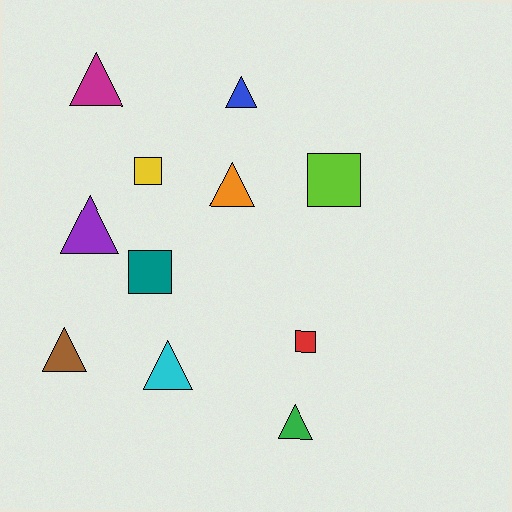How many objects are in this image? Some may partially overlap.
There are 11 objects.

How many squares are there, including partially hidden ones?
There are 4 squares.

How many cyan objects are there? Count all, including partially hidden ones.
There is 1 cyan object.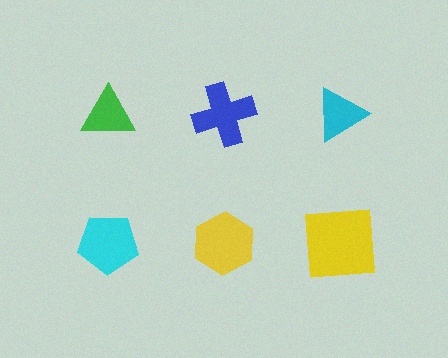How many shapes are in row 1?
3 shapes.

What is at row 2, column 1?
A cyan pentagon.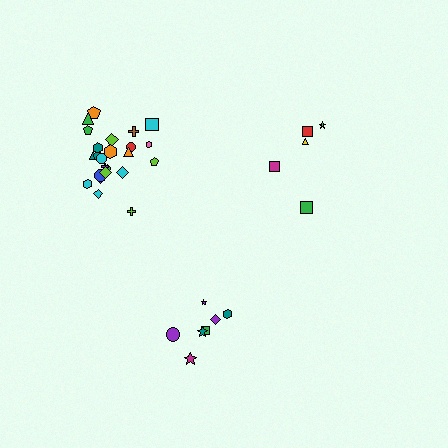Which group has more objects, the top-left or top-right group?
The top-left group.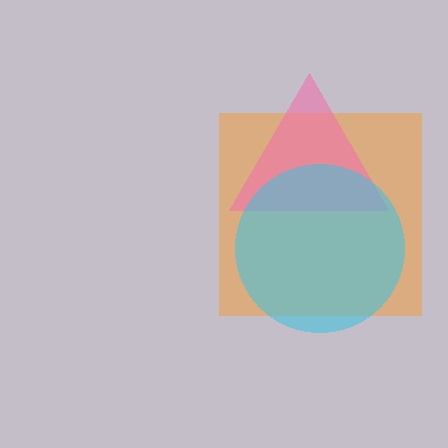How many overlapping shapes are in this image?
There are 3 overlapping shapes in the image.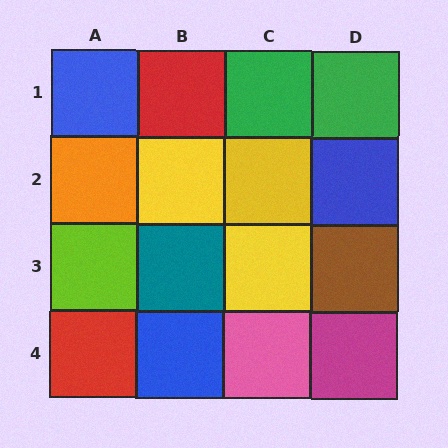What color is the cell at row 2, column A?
Orange.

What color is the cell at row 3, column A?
Lime.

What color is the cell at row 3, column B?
Teal.